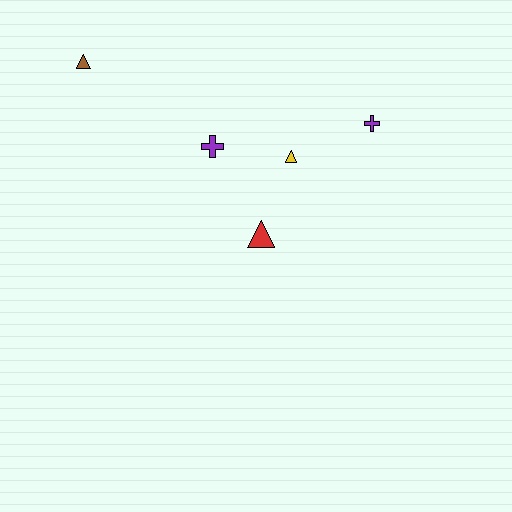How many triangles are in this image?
There are 3 triangles.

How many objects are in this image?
There are 5 objects.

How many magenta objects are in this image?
There are no magenta objects.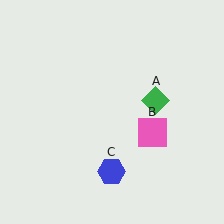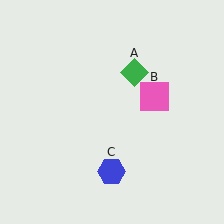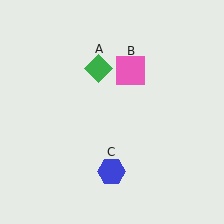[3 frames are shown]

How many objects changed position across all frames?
2 objects changed position: green diamond (object A), pink square (object B).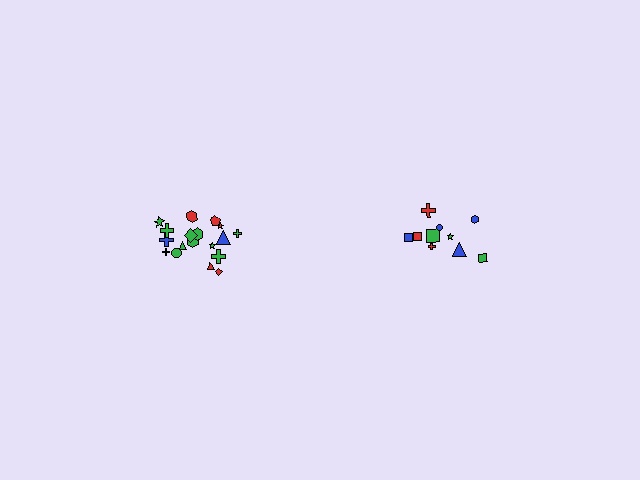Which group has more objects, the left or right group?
The left group.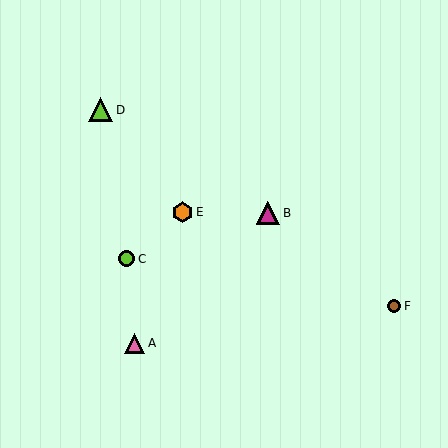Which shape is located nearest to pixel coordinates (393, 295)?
The brown circle (labeled F) at (394, 306) is nearest to that location.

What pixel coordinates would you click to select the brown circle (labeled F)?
Click at (394, 306) to select the brown circle F.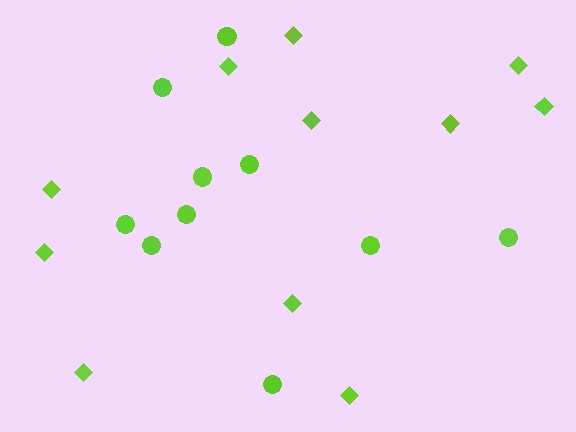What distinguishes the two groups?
There are 2 groups: one group of circles (10) and one group of diamonds (11).